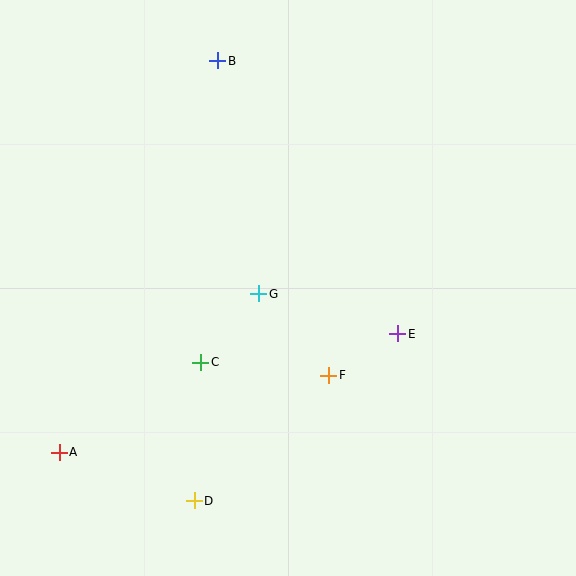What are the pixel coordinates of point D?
Point D is at (194, 501).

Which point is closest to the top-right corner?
Point B is closest to the top-right corner.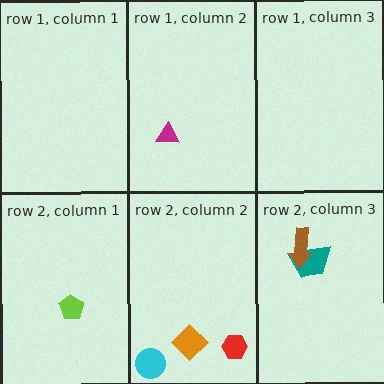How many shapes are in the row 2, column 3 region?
2.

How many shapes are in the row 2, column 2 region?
3.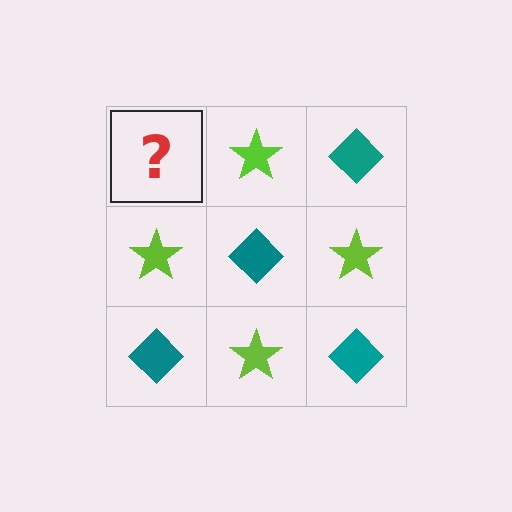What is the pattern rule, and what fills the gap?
The rule is that it alternates teal diamond and lime star in a checkerboard pattern. The gap should be filled with a teal diamond.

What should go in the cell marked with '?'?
The missing cell should contain a teal diamond.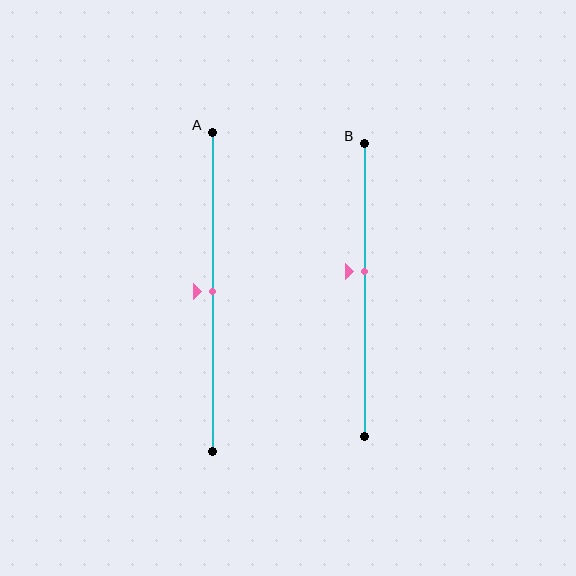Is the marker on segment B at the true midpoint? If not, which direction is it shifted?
No, the marker on segment B is shifted upward by about 6% of the segment length.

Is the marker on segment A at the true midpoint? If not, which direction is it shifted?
Yes, the marker on segment A is at the true midpoint.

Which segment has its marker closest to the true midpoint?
Segment A has its marker closest to the true midpoint.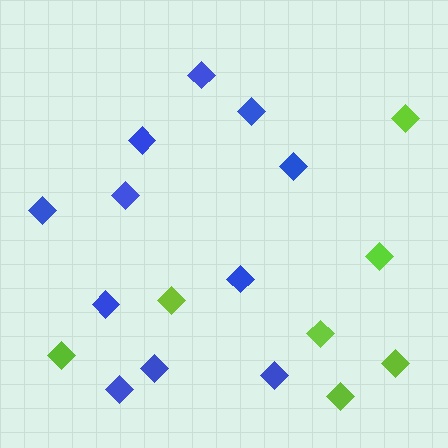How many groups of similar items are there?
There are 2 groups: one group of blue diamonds (11) and one group of lime diamonds (7).